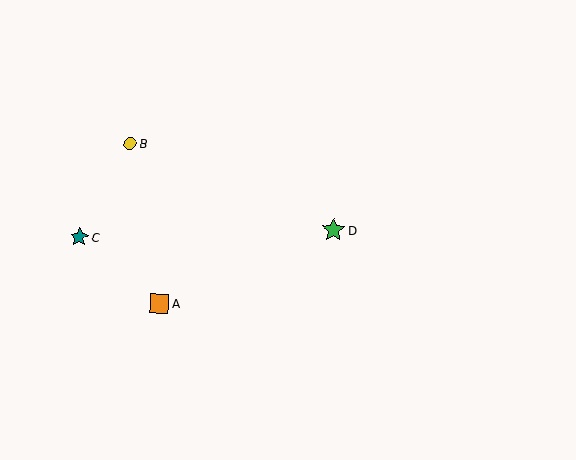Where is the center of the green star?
The center of the green star is at (333, 230).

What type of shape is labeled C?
Shape C is a teal star.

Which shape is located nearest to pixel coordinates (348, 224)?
The green star (labeled D) at (333, 230) is nearest to that location.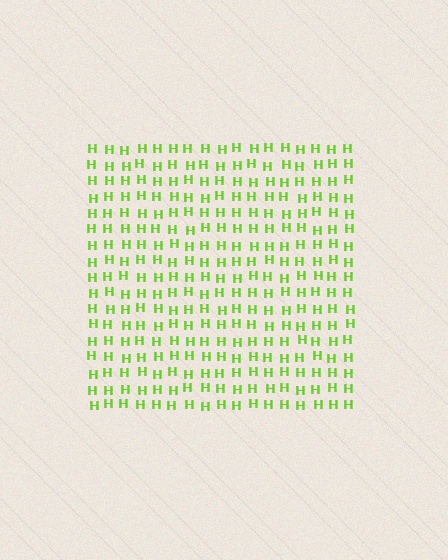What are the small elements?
The small elements are letter H's.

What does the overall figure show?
The overall figure shows a square.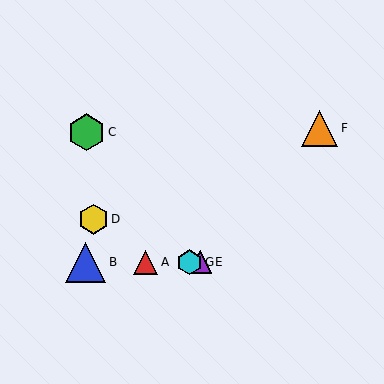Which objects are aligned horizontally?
Objects A, B, E, G are aligned horizontally.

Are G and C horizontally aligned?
No, G is at y≈262 and C is at y≈132.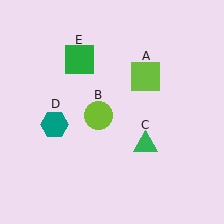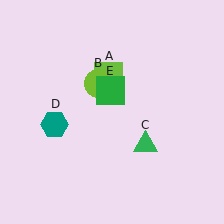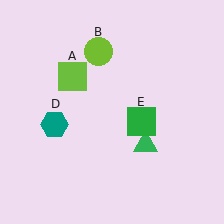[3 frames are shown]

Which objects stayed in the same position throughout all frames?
Green triangle (object C) and teal hexagon (object D) remained stationary.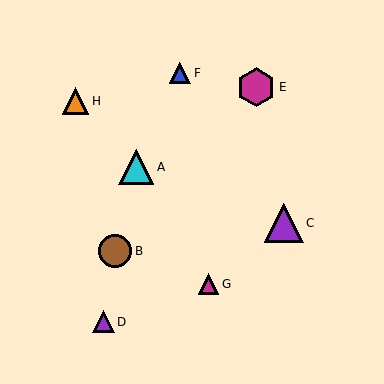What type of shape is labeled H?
Shape H is an orange triangle.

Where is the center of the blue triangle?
The center of the blue triangle is at (180, 73).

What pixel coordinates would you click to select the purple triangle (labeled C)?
Click at (284, 223) to select the purple triangle C.